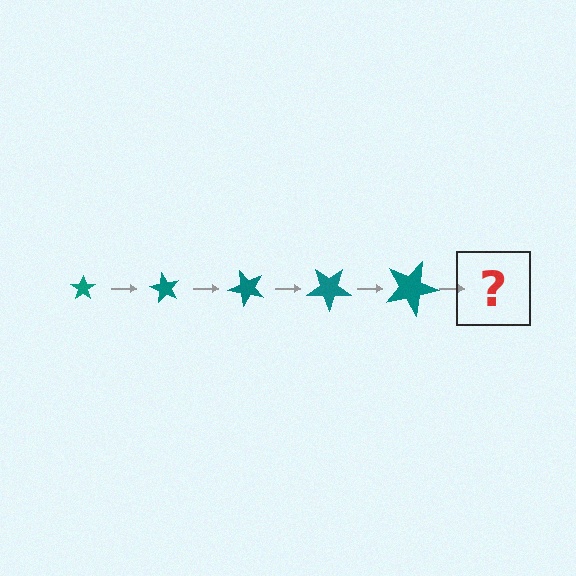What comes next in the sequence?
The next element should be a star, larger than the previous one and rotated 300 degrees from the start.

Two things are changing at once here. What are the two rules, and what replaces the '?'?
The two rules are that the star grows larger each step and it rotates 60 degrees each step. The '?' should be a star, larger than the previous one and rotated 300 degrees from the start.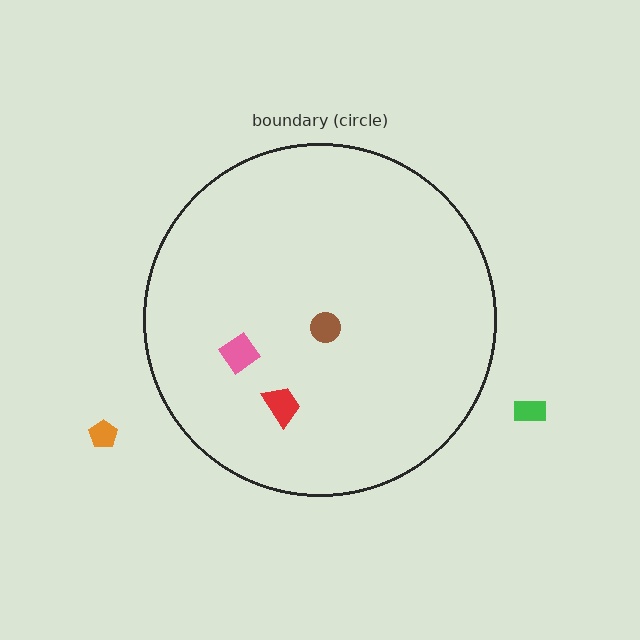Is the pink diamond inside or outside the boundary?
Inside.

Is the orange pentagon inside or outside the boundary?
Outside.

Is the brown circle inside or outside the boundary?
Inside.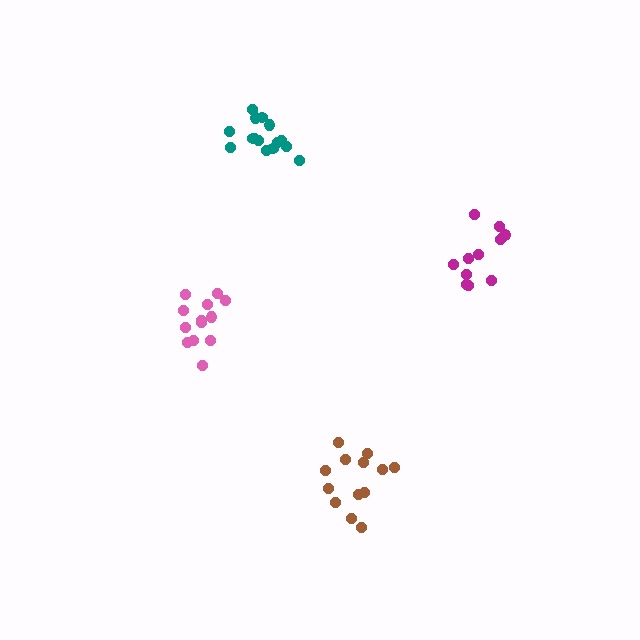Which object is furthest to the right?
The magenta cluster is rightmost.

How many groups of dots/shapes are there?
There are 4 groups.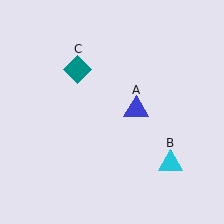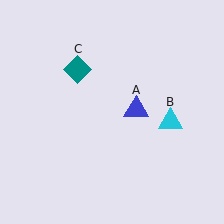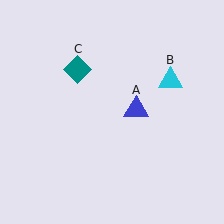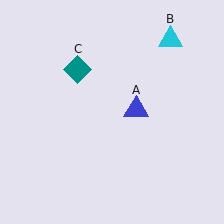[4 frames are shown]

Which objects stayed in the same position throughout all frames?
Blue triangle (object A) and teal diamond (object C) remained stationary.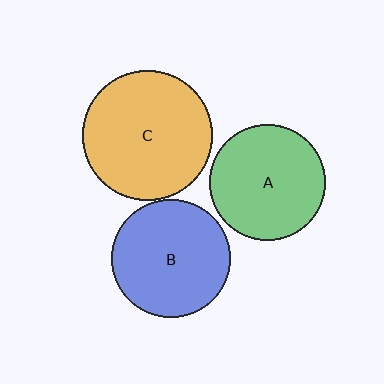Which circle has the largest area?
Circle C (orange).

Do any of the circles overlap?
No, none of the circles overlap.